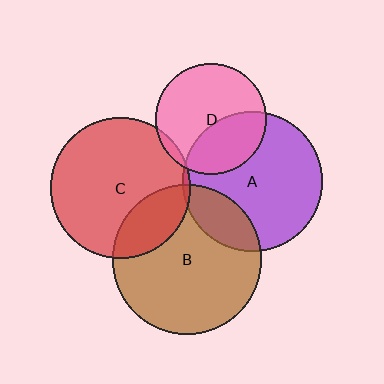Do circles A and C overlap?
Yes.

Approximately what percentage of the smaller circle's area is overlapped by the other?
Approximately 5%.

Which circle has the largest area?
Circle B (brown).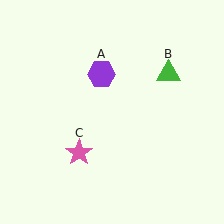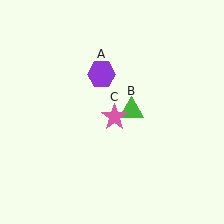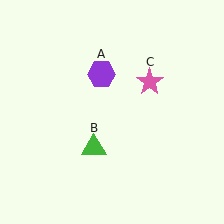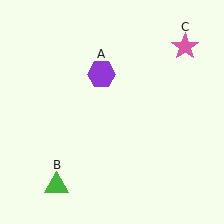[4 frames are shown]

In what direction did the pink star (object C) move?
The pink star (object C) moved up and to the right.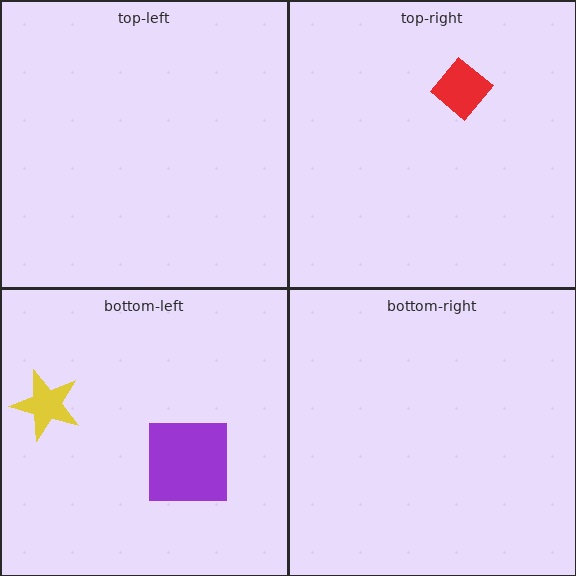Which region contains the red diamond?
The top-right region.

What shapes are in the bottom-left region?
The yellow star, the purple square.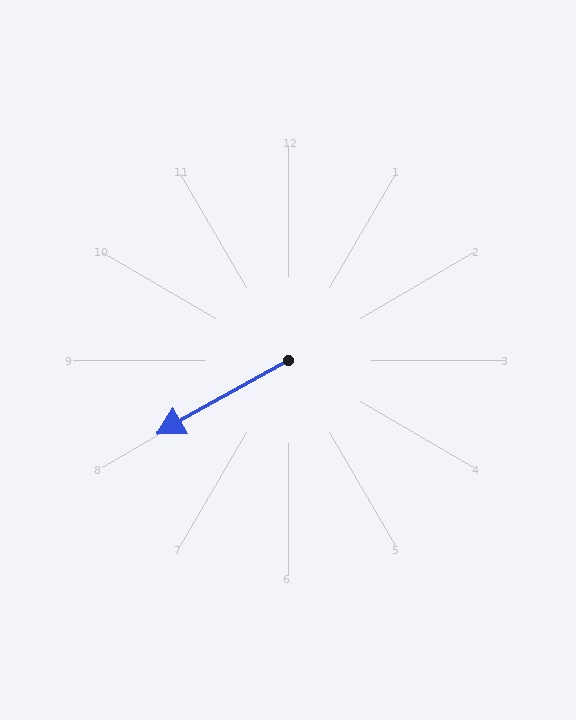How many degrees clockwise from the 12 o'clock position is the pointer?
Approximately 241 degrees.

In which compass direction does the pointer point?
Southwest.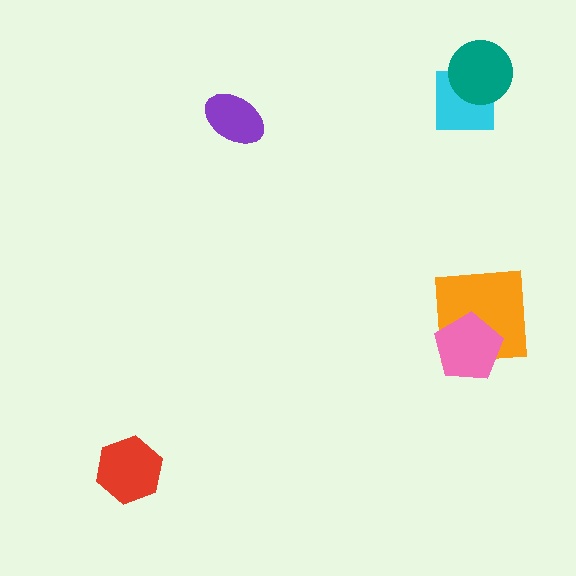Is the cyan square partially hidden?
Yes, it is partially covered by another shape.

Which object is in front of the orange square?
The pink pentagon is in front of the orange square.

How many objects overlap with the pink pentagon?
1 object overlaps with the pink pentagon.